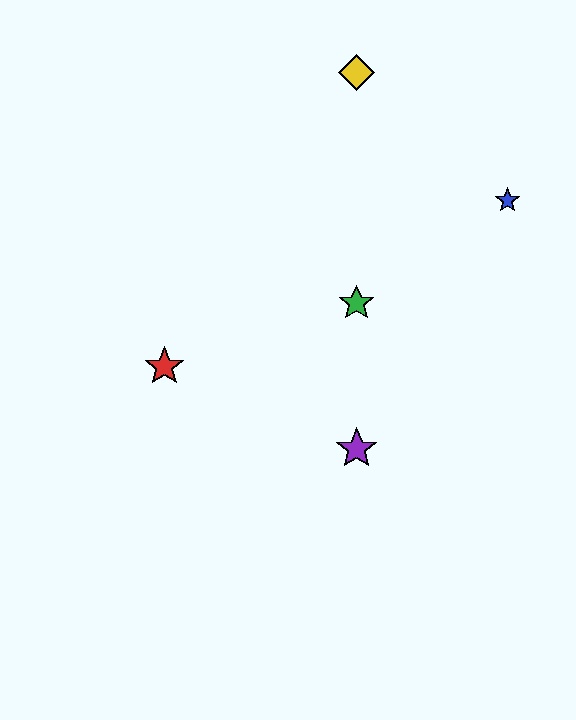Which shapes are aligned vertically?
The green star, the yellow diamond, the purple star are aligned vertically.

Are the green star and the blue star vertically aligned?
No, the green star is at x≈357 and the blue star is at x≈507.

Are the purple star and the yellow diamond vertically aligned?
Yes, both are at x≈357.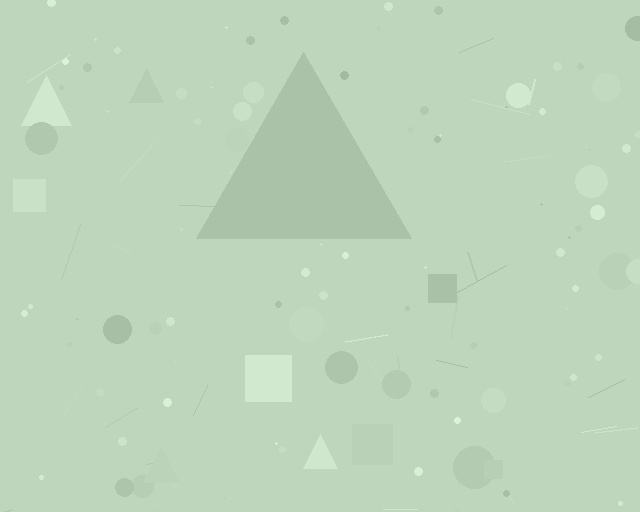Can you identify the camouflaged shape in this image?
The camouflaged shape is a triangle.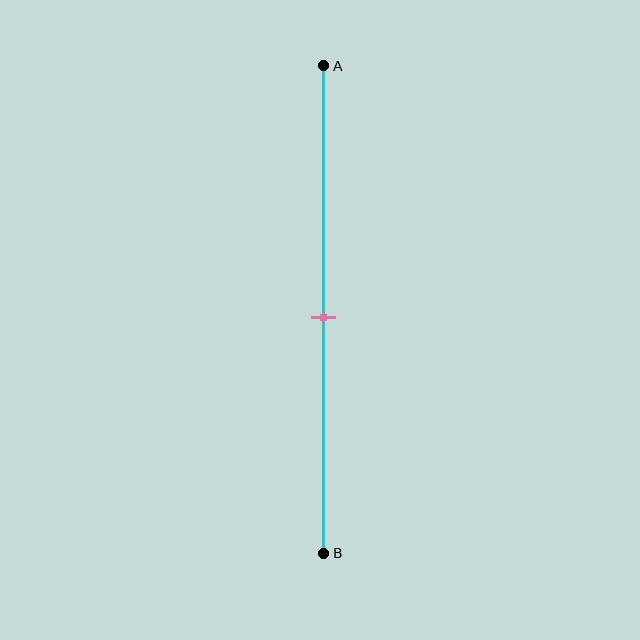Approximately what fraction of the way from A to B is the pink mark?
The pink mark is approximately 50% of the way from A to B.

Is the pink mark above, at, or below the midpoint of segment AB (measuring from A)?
The pink mark is approximately at the midpoint of segment AB.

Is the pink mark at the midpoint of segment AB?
Yes, the mark is approximately at the midpoint.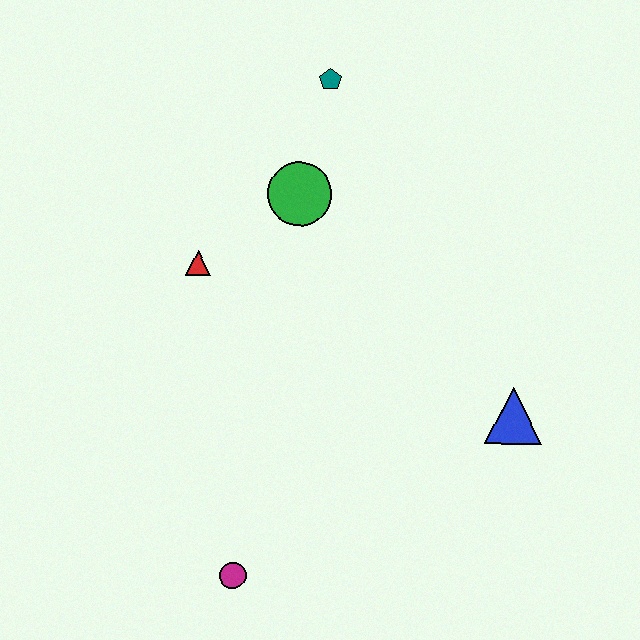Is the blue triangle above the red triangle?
No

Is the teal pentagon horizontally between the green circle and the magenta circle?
No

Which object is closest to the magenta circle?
The red triangle is closest to the magenta circle.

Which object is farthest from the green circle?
The magenta circle is farthest from the green circle.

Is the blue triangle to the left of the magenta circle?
No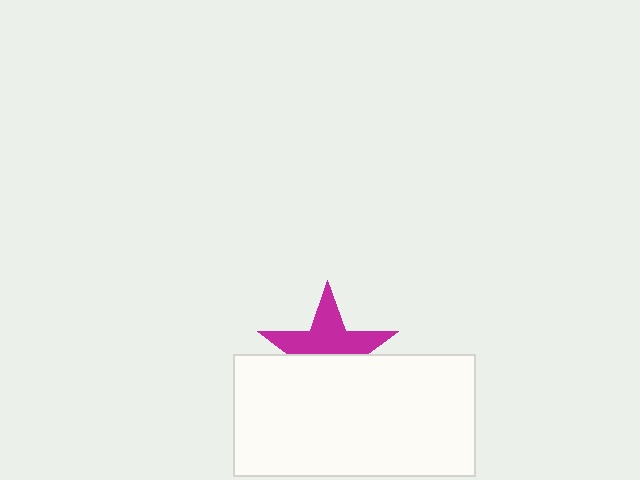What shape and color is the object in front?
The object in front is a white rectangle.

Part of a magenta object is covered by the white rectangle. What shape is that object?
It is a star.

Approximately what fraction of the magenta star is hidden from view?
Roughly 48% of the magenta star is hidden behind the white rectangle.